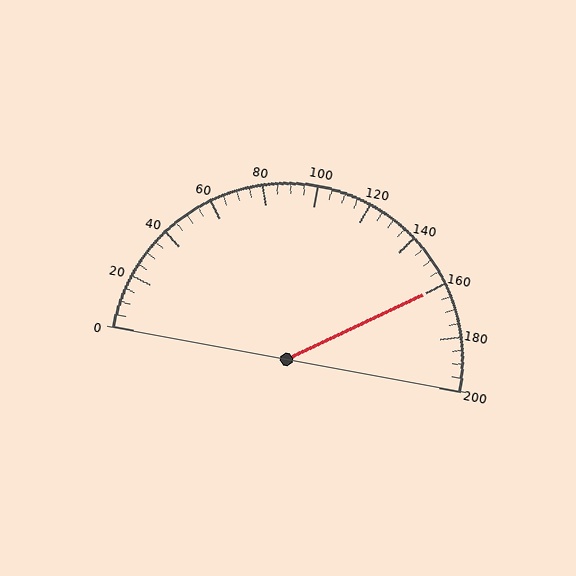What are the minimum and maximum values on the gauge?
The gauge ranges from 0 to 200.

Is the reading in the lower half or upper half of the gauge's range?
The reading is in the upper half of the range (0 to 200).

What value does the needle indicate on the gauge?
The needle indicates approximately 160.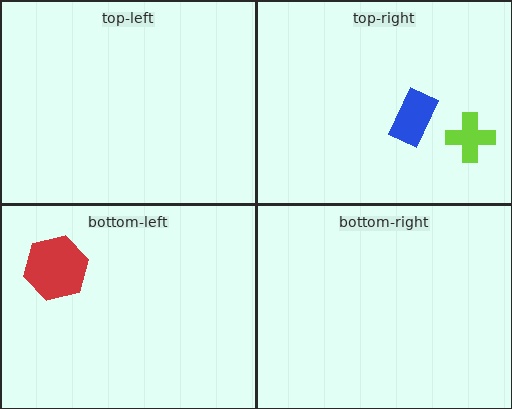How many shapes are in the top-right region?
2.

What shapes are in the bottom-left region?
The red hexagon.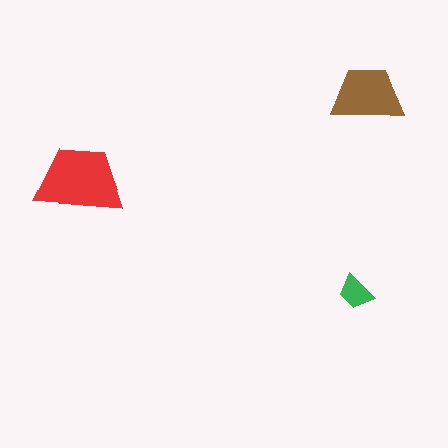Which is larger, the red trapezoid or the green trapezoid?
The red one.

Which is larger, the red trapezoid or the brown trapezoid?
The red one.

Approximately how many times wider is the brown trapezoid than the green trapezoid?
About 2 times wider.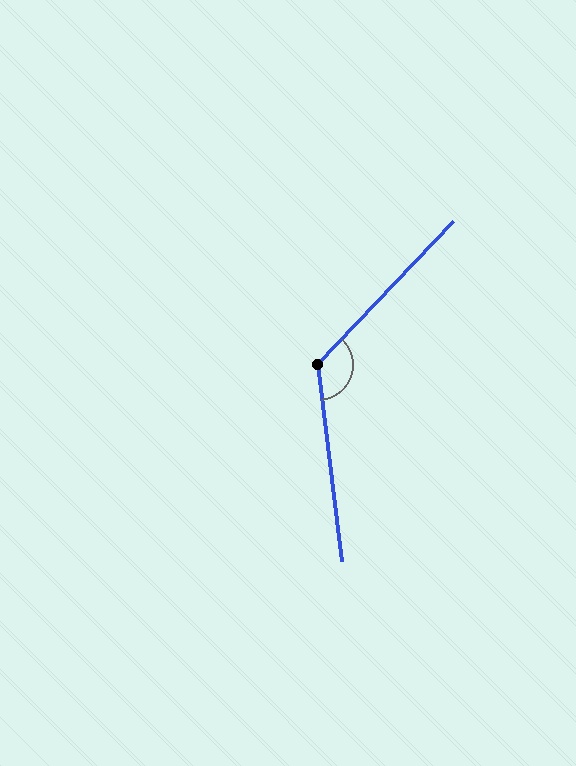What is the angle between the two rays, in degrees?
Approximately 129 degrees.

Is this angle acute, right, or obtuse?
It is obtuse.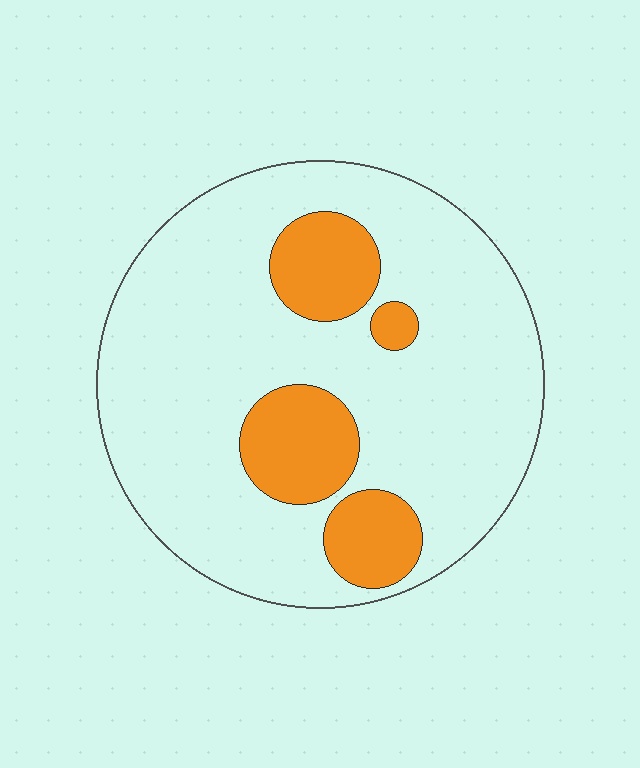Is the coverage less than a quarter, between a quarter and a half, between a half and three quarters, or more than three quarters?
Less than a quarter.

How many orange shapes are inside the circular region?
4.